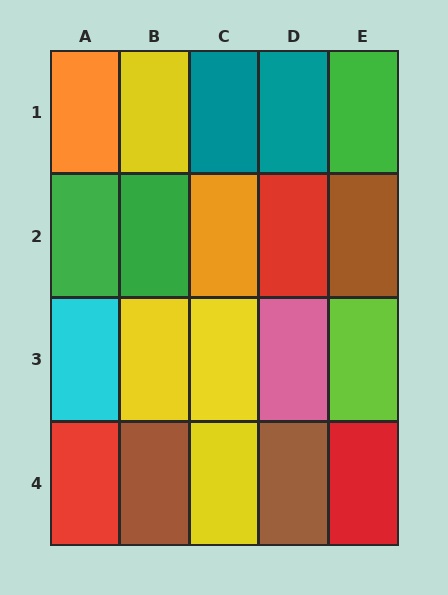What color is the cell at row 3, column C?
Yellow.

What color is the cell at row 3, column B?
Yellow.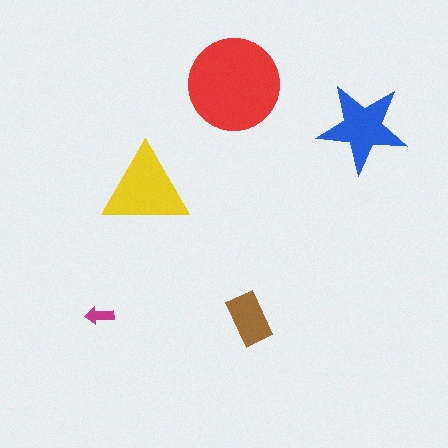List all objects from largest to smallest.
The red circle, the yellow triangle, the blue star, the brown rectangle, the magenta arrow.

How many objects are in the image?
There are 5 objects in the image.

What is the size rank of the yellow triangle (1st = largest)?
2nd.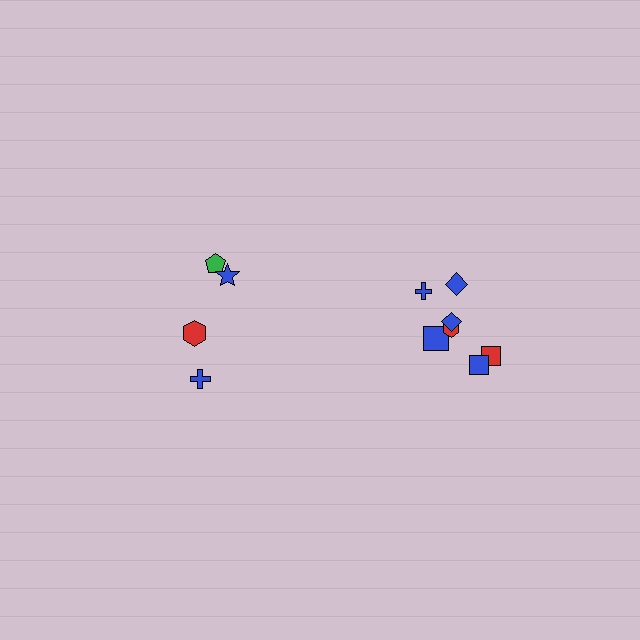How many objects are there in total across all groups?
There are 11 objects.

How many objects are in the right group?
There are 7 objects.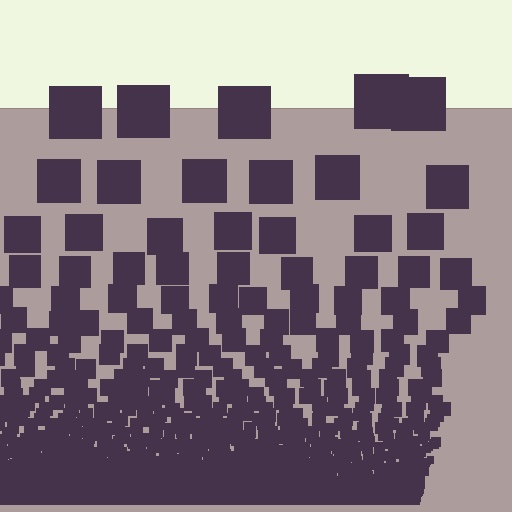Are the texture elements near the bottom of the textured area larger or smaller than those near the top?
Smaller. The gradient is inverted — elements near the bottom are smaller and denser.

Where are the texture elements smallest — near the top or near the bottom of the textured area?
Near the bottom.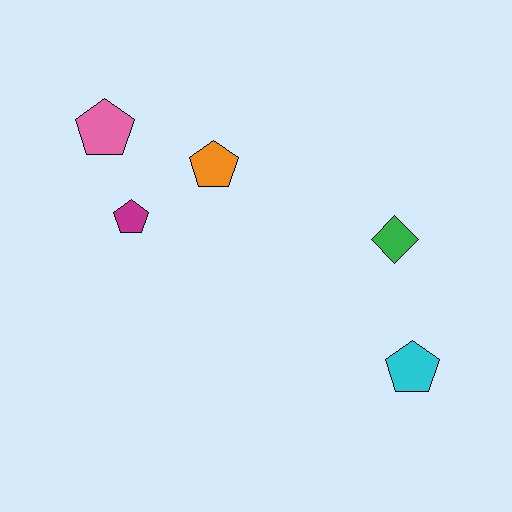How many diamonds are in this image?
There is 1 diamond.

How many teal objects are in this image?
There are no teal objects.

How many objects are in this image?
There are 5 objects.